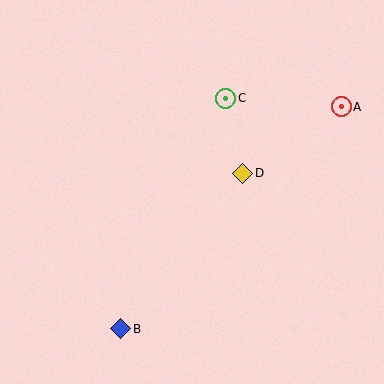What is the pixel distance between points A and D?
The distance between A and D is 119 pixels.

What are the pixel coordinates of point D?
Point D is at (243, 173).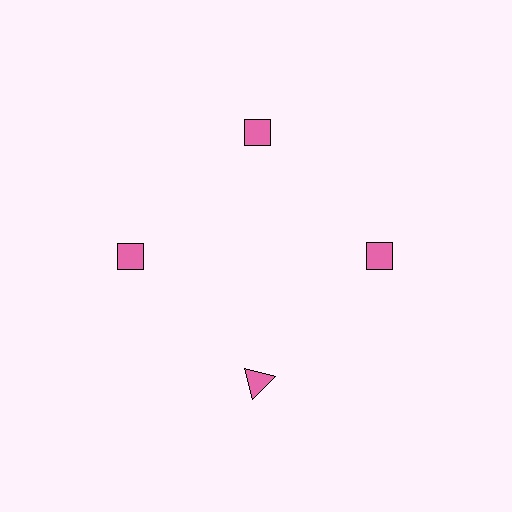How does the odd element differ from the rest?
It has a different shape: triangle instead of diamond.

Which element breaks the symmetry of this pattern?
The pink triangle at roughly the 6 o'clock position breaks the symmetry. All other shapes are pink diamonds.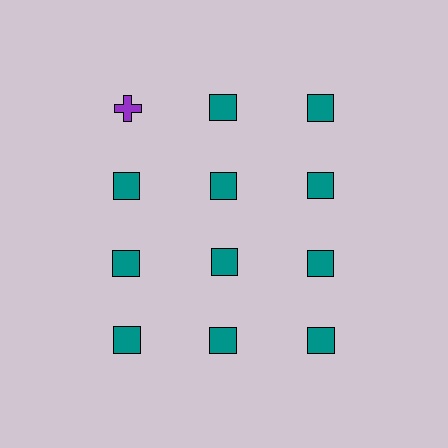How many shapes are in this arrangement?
There are 12 shapes arranged in a grid pattern.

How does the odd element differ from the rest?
It differs in both color (purple instead of teal) and shape (cross instead of square).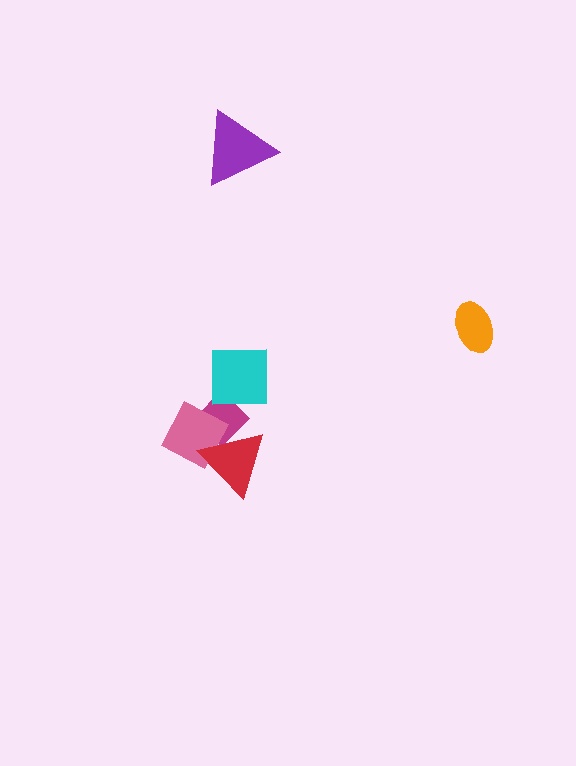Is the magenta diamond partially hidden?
Yes, it is partially covered by another shape.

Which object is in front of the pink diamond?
The red triangle is in front of the pink diamond.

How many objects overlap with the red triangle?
2 objects overlap with the red triangle.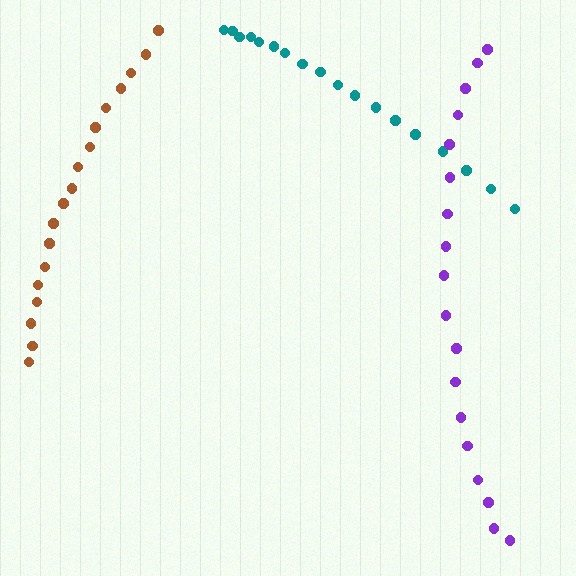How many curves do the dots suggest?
There are 3 distinct paths.